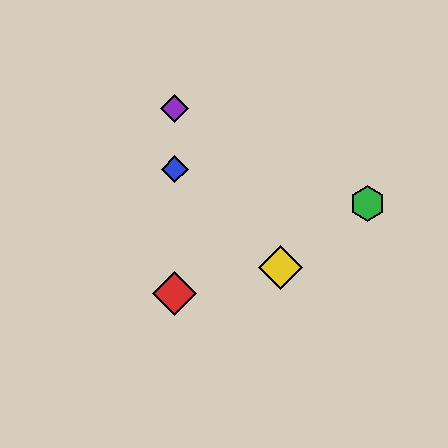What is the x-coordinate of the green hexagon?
The green hexagon is at x≈368.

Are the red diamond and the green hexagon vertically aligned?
No, the red diamond is at x≈175 and the green hexagon is at x≈368.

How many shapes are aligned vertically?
3 shapes (the red diamond, the blue diamond, the purple diamond) are aligned vertically.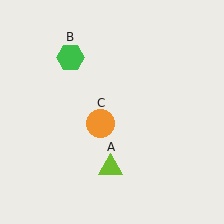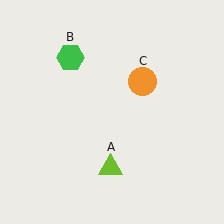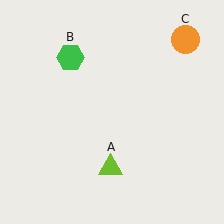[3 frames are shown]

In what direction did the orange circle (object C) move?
The orange circle (object C) moved up and to the right.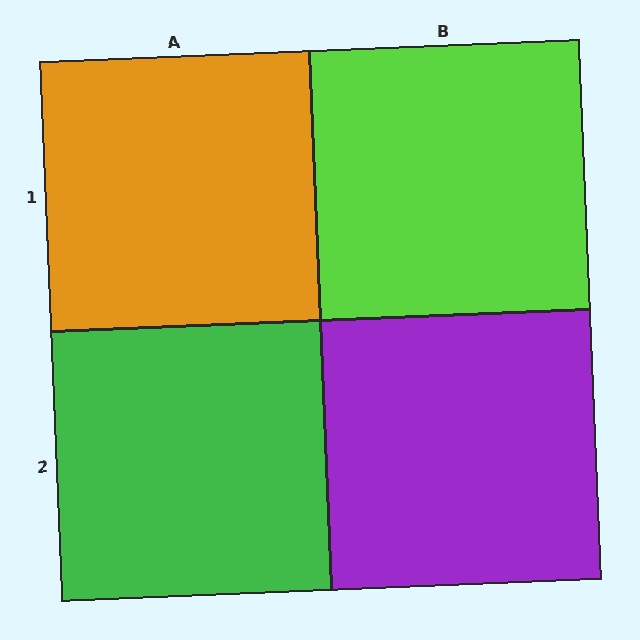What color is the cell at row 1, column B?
Lime.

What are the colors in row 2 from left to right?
Green, purple.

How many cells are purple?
1 cell is purple.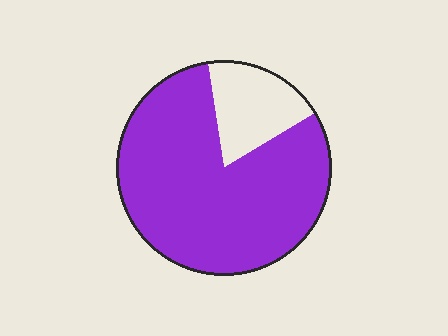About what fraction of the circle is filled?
About four fifths (4/5).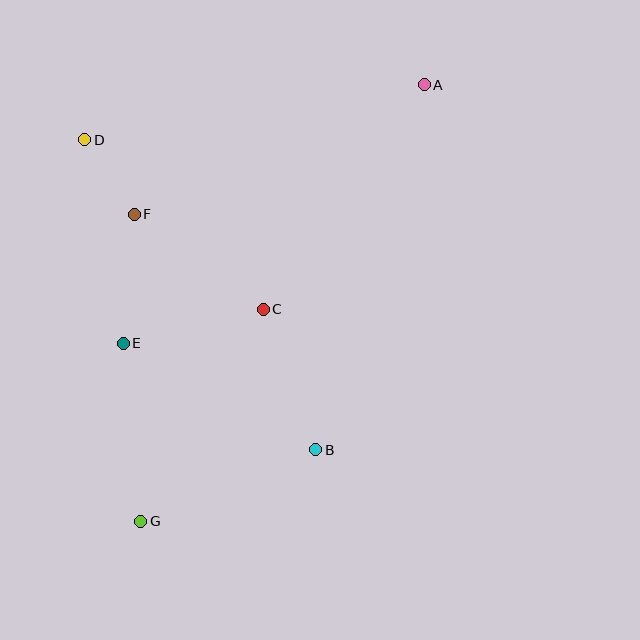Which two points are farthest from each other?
Points A and G are farthest from each other.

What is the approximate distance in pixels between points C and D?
The distance between C and D is approximately 246 pixels.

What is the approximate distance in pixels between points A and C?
The distance between A and C is approximately 276 pixels.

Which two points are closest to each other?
Points D and F are closest to each other.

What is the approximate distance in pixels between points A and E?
The distance between A and E is approximately 397 pixels.